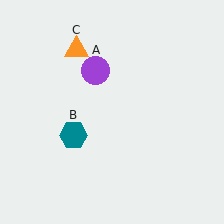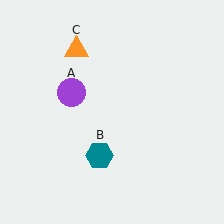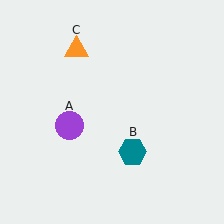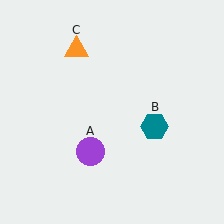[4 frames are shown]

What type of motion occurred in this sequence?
The purple circle (object A), teal hexagon (object B) rotated counterclockwise around the center of the scene.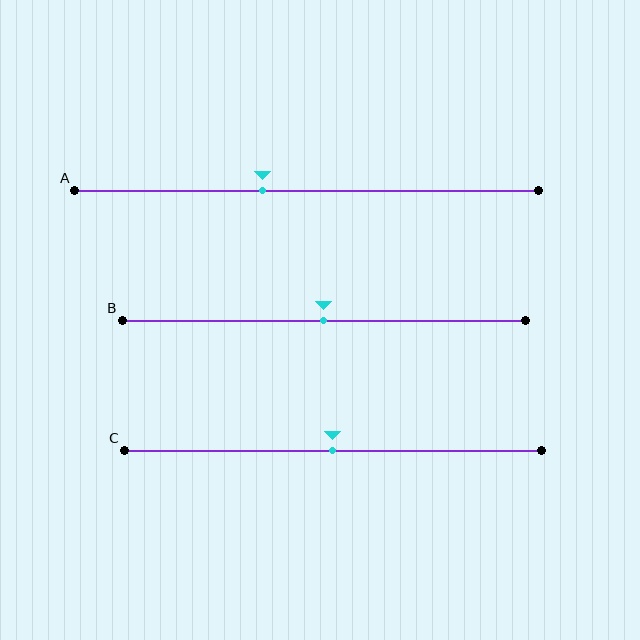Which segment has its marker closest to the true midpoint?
Segment B has its marker closest to the true midpoint.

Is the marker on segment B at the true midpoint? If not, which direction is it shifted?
Yes, the marker on segment B is at the true midpoint.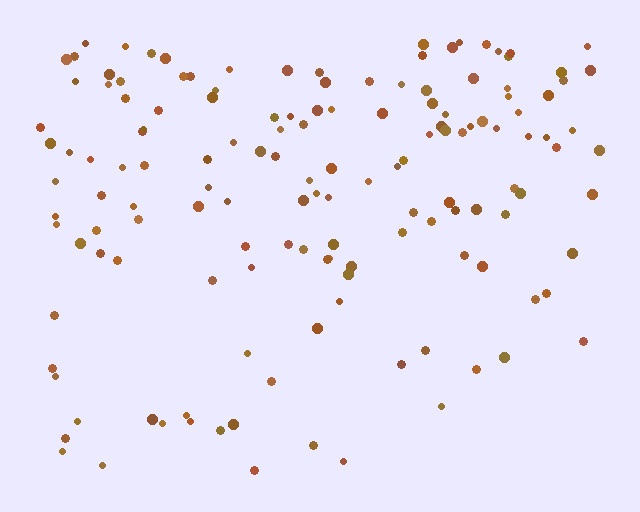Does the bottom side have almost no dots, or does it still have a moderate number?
Still a moderate number, just noticeably fewer than the top.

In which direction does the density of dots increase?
From bottom to top, with the top side densest.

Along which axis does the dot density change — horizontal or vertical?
Vertical.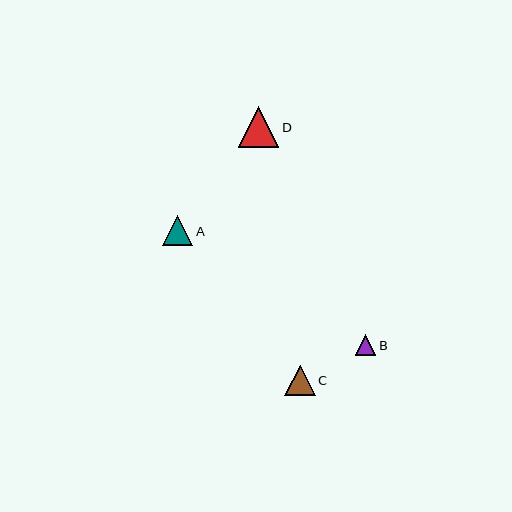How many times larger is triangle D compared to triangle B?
Triangle D is approximately 2.0 times the size of triangle B.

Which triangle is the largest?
Triangle D is the largest with a size of approximately 41 pixels.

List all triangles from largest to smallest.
From largest to smallest: D, A, C, B.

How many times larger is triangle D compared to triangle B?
Triangle D is approximately 2.0 times the size of triangle B.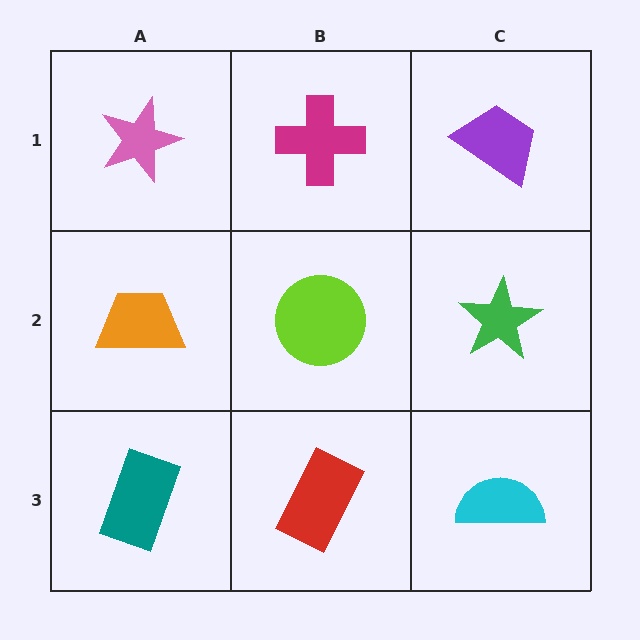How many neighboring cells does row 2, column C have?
3.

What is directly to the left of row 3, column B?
A teal rectangle.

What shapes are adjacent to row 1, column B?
A lime circle (row 2, column B), a pink star (row 1, column A), a purple trapezoid (row 1, column C).